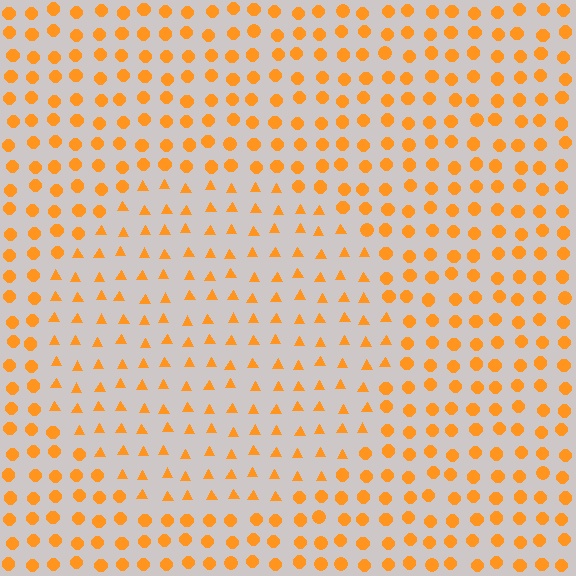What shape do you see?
I see a circle.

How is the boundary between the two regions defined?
The boundary is defined by a change in element shape: triangles inside vs. circles outside. All elements share the same color and spacing.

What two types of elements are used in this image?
The image uses triangles inside the circle region and circles outside it.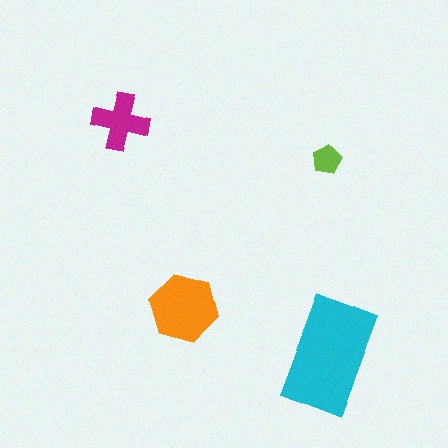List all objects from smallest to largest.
The lime pentagon, the magenta cross, the orange hexagon, the cyan rectangle.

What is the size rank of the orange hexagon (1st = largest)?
2nd.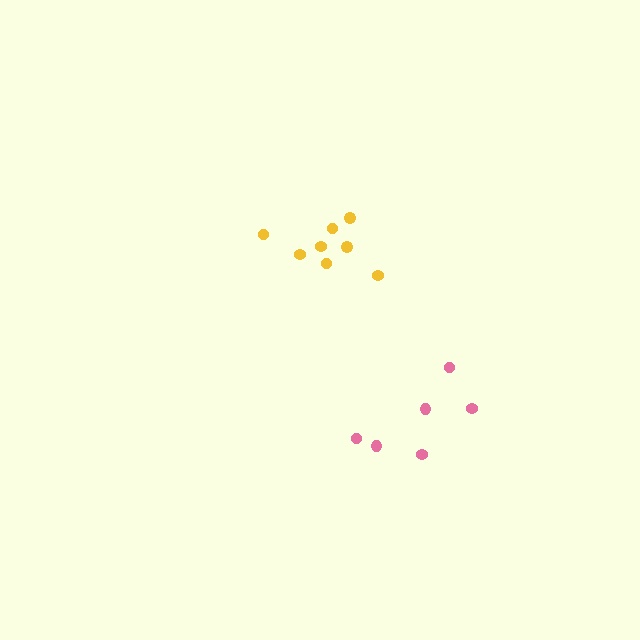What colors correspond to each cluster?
The clusters are colored: yellow, pink.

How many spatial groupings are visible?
There are 2 spatial groupings.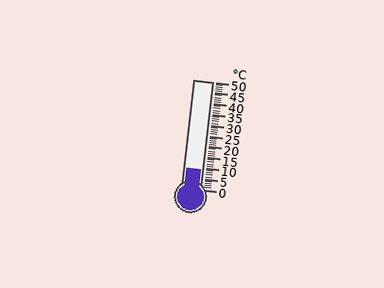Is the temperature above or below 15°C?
The temperature is below 15°C.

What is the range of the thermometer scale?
The thermometer scale ranges from 0°C to 50°C.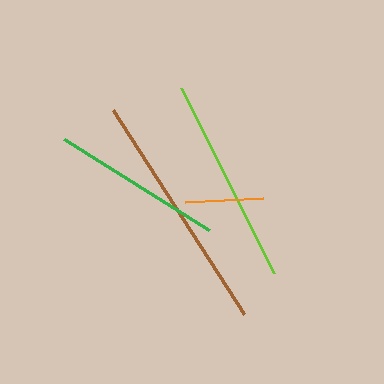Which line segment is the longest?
The brown line is the longest at approximately 242 pixels.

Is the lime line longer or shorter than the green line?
The lime line is longer than the green line.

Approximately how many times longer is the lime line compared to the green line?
The lime line is approximately 1.2 times the length of the green line.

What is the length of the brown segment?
The brown segment is approximately 242 pixels long.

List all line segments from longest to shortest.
From longest to shortest: brown, lime, green, orange.